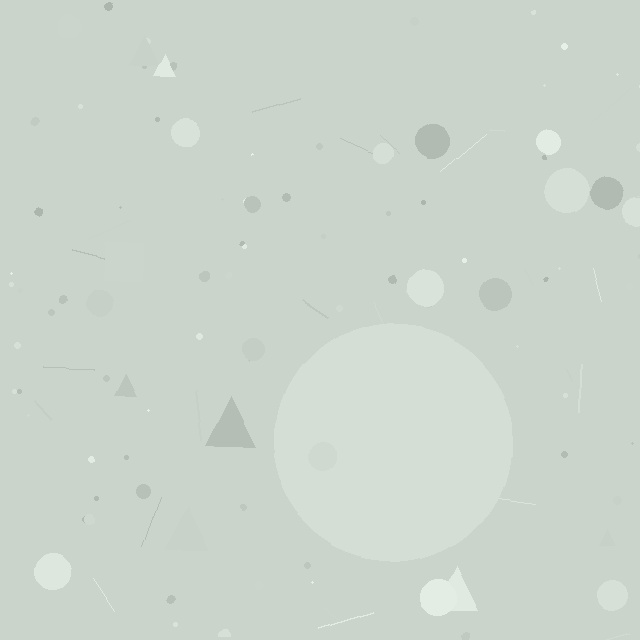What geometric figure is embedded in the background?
A circle is embedded in the background.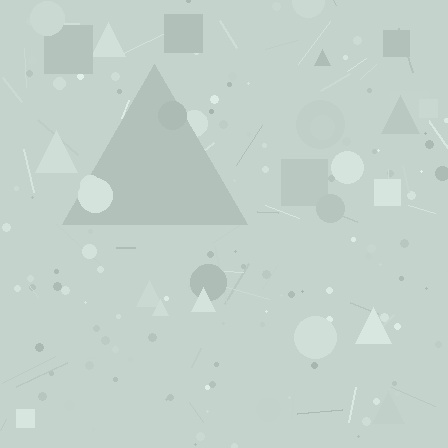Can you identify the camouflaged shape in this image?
The camouflaged shape is a triangle.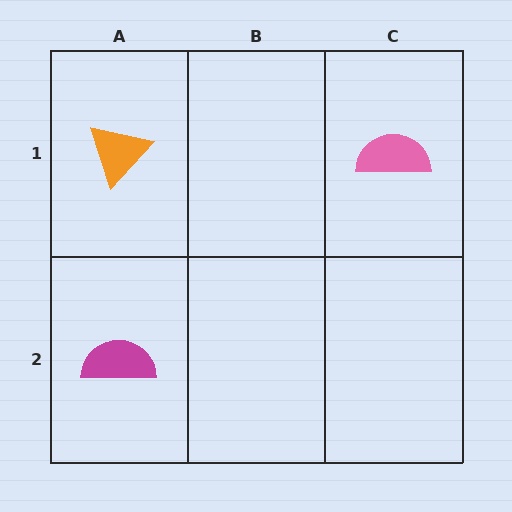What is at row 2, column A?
A magenta semicircle.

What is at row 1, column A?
An orange triangle.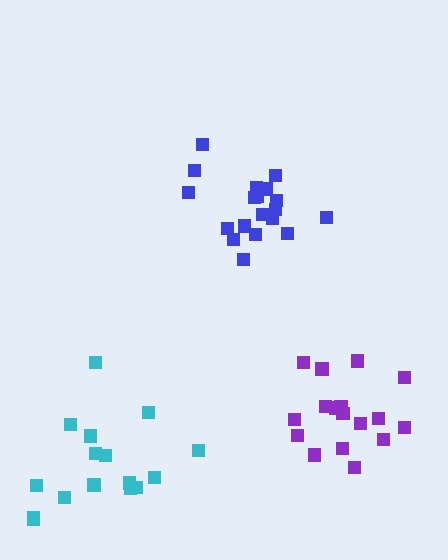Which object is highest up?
The blue cluster is topmost.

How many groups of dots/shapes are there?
There are 3 groups.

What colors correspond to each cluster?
The clusters are colored: blue, cyan, purple.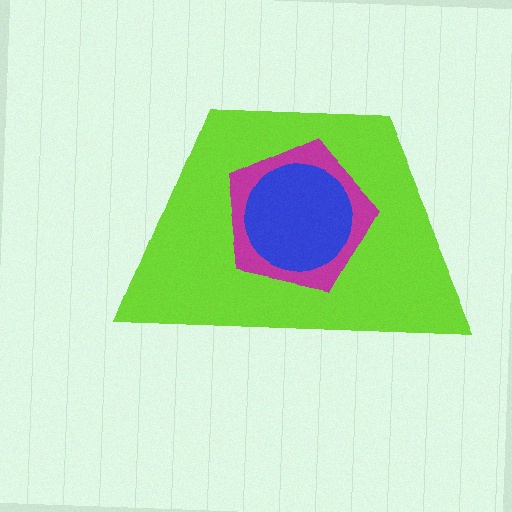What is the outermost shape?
The lime trapezoid.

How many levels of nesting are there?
3.